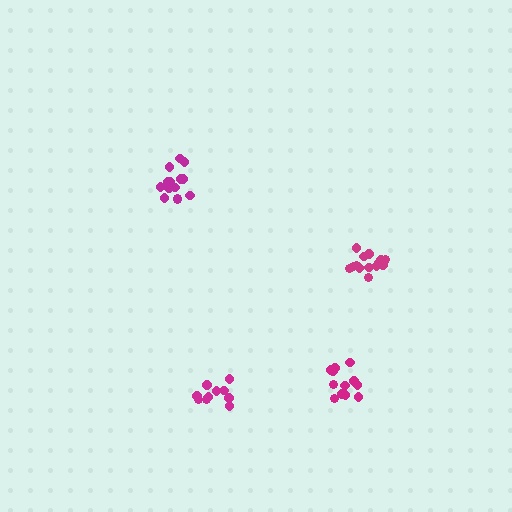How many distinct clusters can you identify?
There are 4 distinct clusters.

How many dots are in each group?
Group 1: 10 dots, Group 2: 12 dots, Group 3: 16 dots, Group 4: 14 dots (52 total).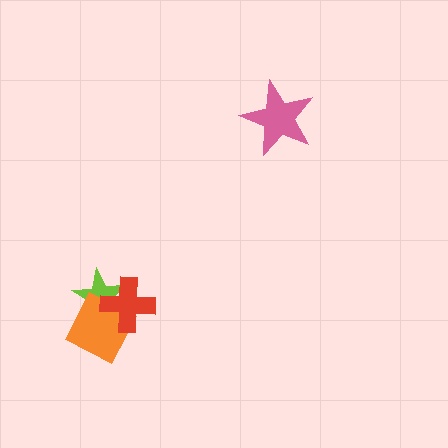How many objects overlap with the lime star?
2 objects overlap with the lime star.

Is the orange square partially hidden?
Yes, it is partially covered by another shape.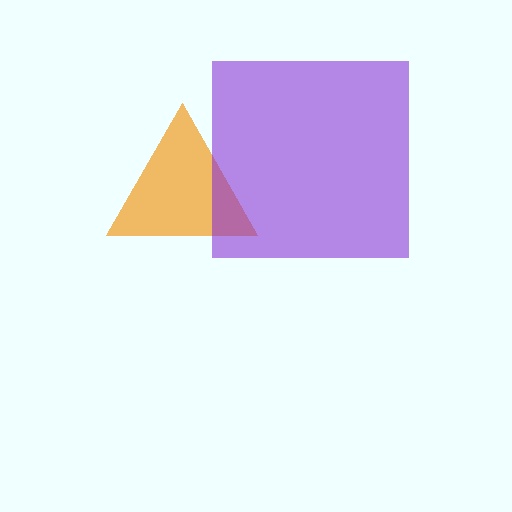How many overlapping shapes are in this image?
There are 2 overlapping shapes in the image.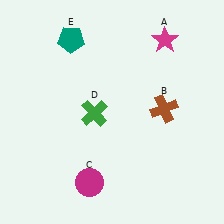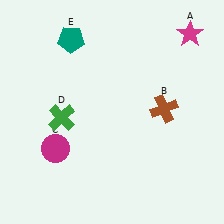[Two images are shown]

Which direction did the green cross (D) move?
The green cross (D) moved left.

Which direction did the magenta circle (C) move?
The magenta circle (C) moved up.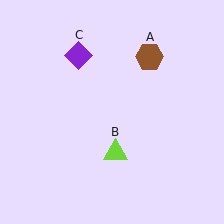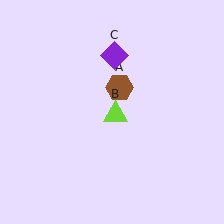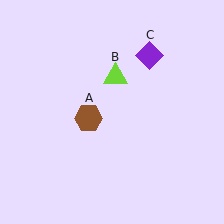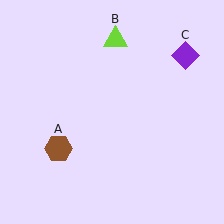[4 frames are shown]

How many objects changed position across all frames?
3 objects changed position: brown hexagon (object A), lime triangle (object B), purple diamond (object C).